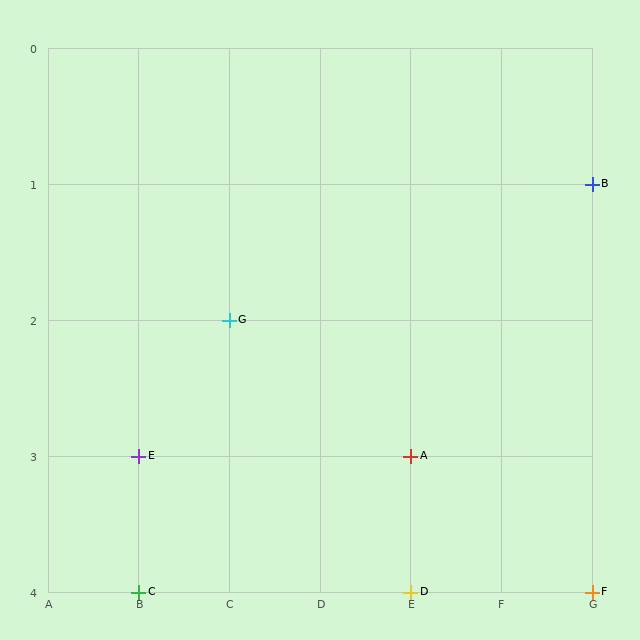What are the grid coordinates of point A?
Point A is at grid coordinates (E, 3).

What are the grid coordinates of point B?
Point B is at grid coordinates (G, 1).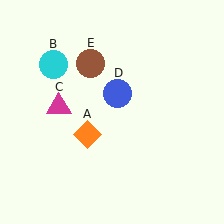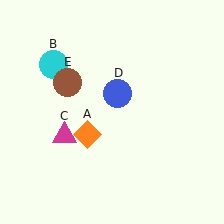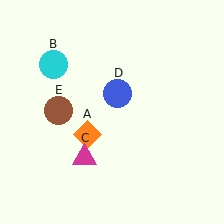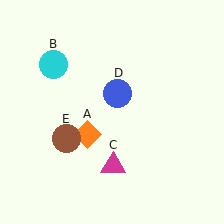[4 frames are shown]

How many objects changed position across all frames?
2 objects changed position: magenta triangle (object C), brown circle (object E).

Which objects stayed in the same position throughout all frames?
Orange diamond (object A) and cyan circle (object B) and blue circle (object D) remained stationary.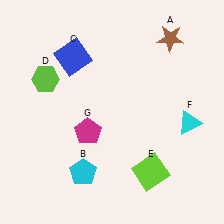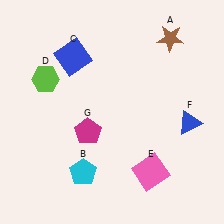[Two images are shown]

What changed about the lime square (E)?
In Image 1, E is lime. In Image 2, it changed to pink.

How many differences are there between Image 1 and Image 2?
There are 2 differences between the two images.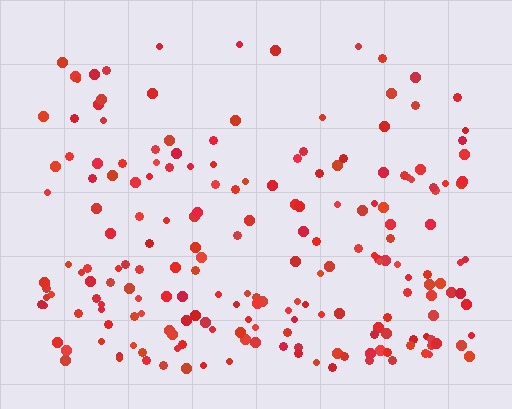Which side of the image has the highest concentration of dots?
The bottom.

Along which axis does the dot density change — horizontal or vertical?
Vertical.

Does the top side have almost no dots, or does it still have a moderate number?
Still a moderate number, just noticeably fewer than the bottom.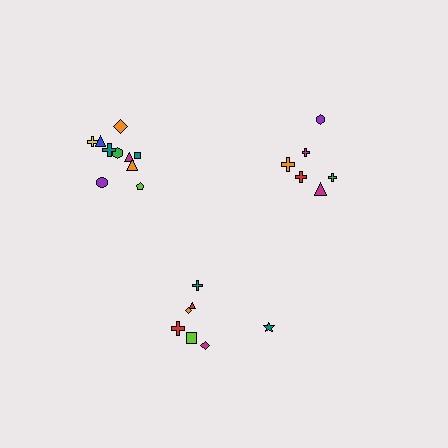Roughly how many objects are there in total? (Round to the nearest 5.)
Roughly 25 objects in total.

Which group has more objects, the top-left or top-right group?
The top-left group.